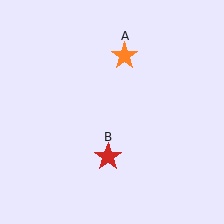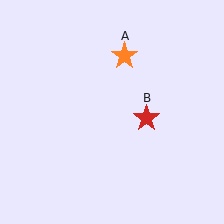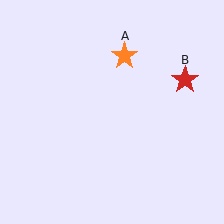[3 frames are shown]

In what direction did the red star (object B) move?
The red star (object B) moved up and to the right.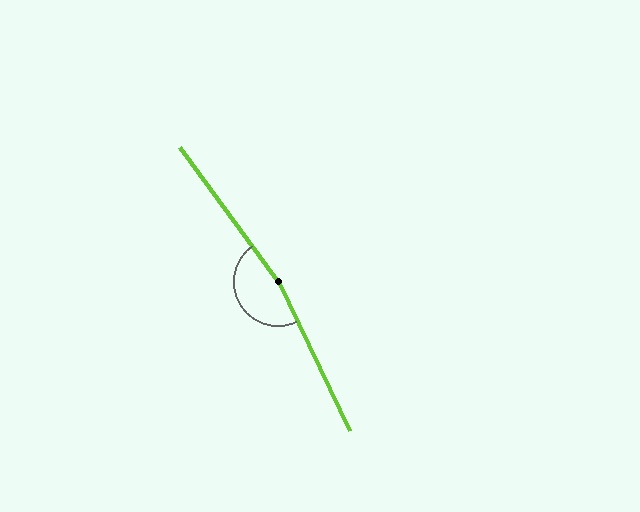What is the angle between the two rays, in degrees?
Approximately 170 degrees.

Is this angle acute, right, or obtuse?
It is obtuse.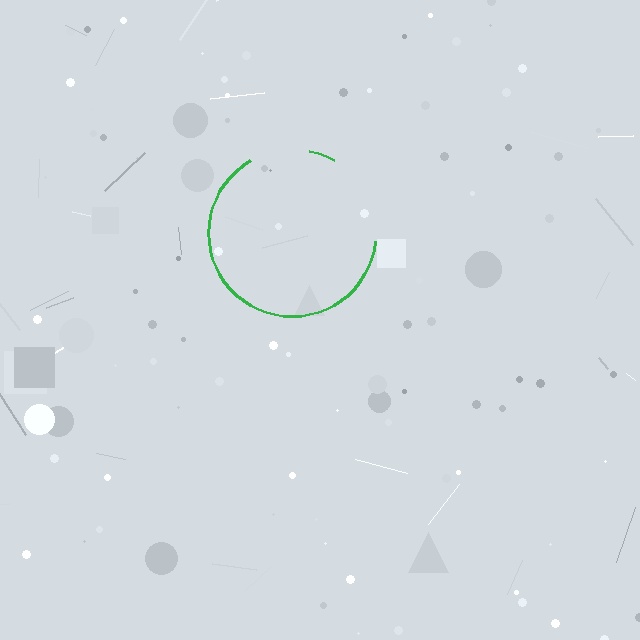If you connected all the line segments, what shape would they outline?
They would outline a circle.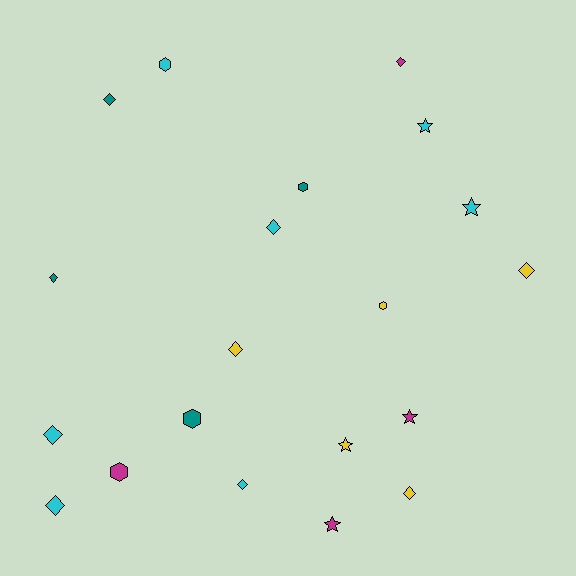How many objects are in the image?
There are 20 objects.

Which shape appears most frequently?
Diamond, with 10 objects.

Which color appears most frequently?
Cyan, with 7 objects.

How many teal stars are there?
There are no teal stars.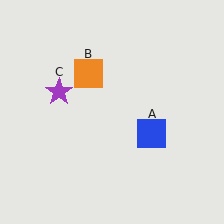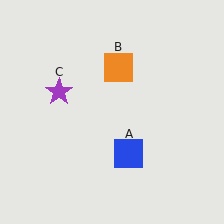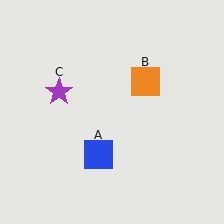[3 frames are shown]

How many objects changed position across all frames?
2 objects changed position: blue square (object A), orange square (object B).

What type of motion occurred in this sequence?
The blue square (object A), orange square (object B) rotated clockwise around the center of the scene.